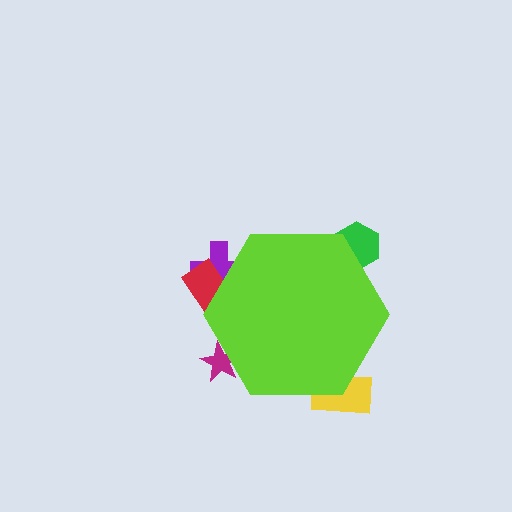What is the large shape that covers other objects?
A lime hexagon.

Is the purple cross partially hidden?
Yes, the purple cross is partially hidden behind the lime hexagon.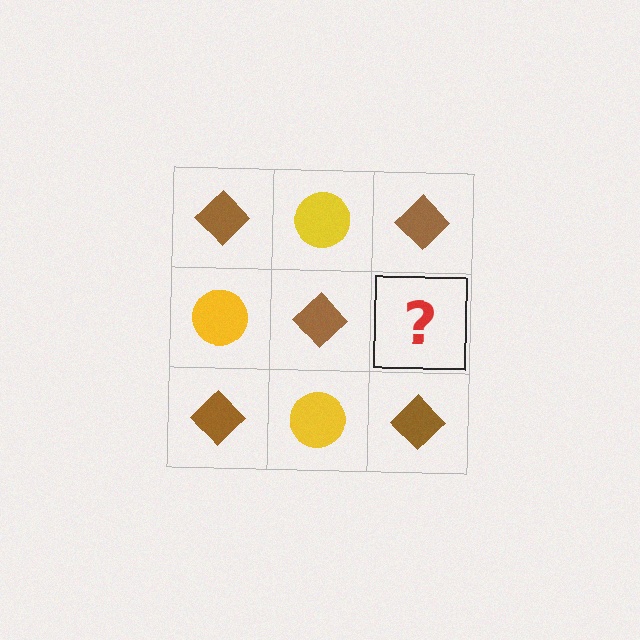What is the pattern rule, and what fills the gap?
The rule is that it alternates brown diamond and yellow circle in a checkerboard pattern. The gap should be filled with a yellow circle.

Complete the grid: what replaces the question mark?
The question mark should be replaced with a yellow circle.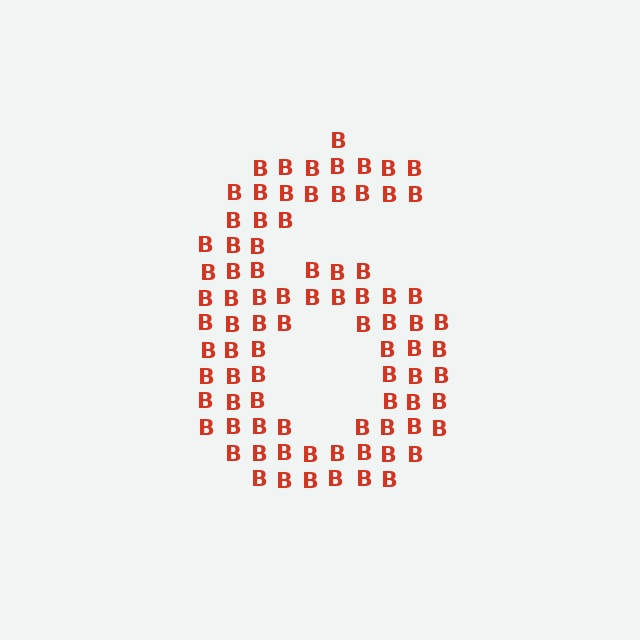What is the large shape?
The large shape is the digit 6.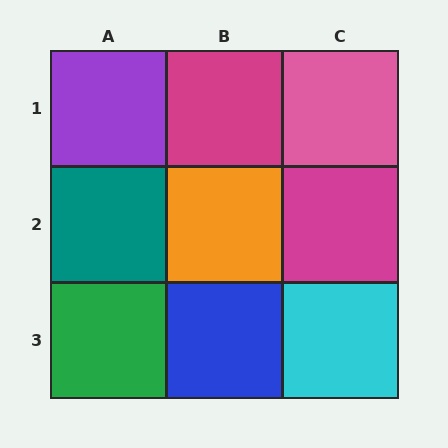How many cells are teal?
1 cell is teal.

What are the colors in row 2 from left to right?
Teal, orange, magenta.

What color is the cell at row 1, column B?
Magenta.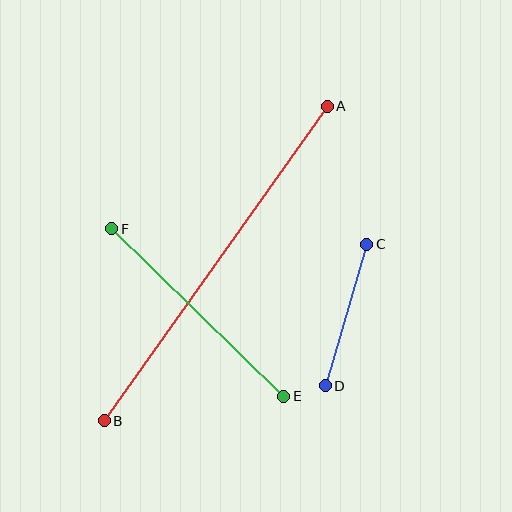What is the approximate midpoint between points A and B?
The midpoint is at approximately (216, 264) pixels.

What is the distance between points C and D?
The distance is approximately 148 pixels.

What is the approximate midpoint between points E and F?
The midpoint is at approximately (198, 313) pixels.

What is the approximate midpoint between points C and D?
The midpoint is at approximately (346, 315) pixels.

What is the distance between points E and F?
The distance is approximately 240 pixels.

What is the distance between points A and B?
The distance is approximately 385 pixels.